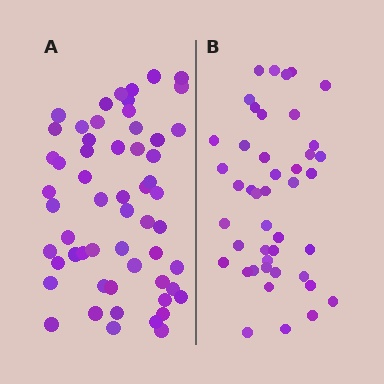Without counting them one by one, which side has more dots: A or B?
Region A (the left region) has more dots.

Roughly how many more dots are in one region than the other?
Region A has approximately 15 more dots than region B.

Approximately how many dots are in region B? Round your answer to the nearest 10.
About 40 dots. (The exact count is 44, which rounds to 40.)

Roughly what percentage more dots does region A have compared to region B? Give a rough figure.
About 30% more.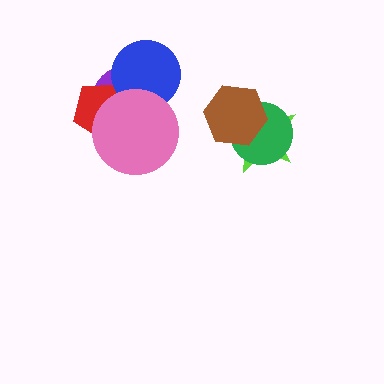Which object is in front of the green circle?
The brown hexagon is in front of the green circle.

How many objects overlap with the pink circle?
3 objects overlap with the pink circle.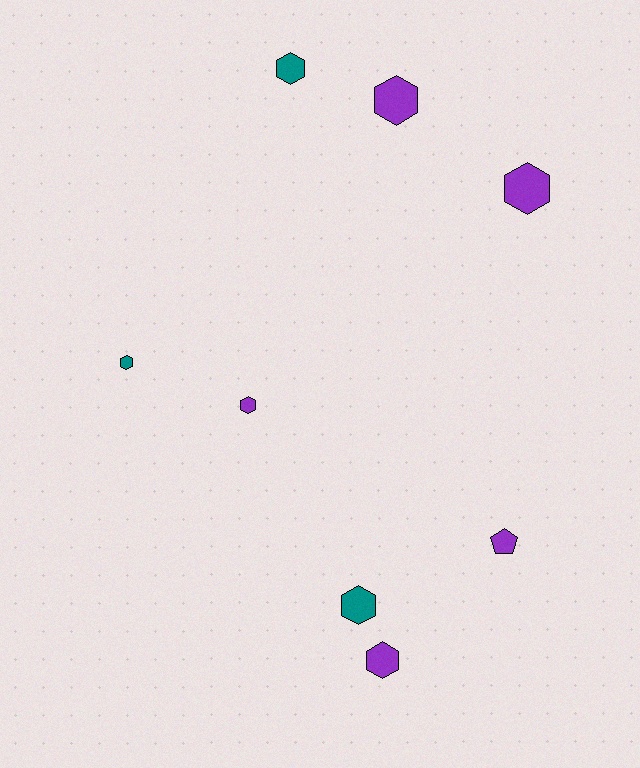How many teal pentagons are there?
There are no teal pentagons.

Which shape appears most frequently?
Hexagon, with 7 objects.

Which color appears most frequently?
Purple, with 5 objects.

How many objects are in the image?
There are 8 objects.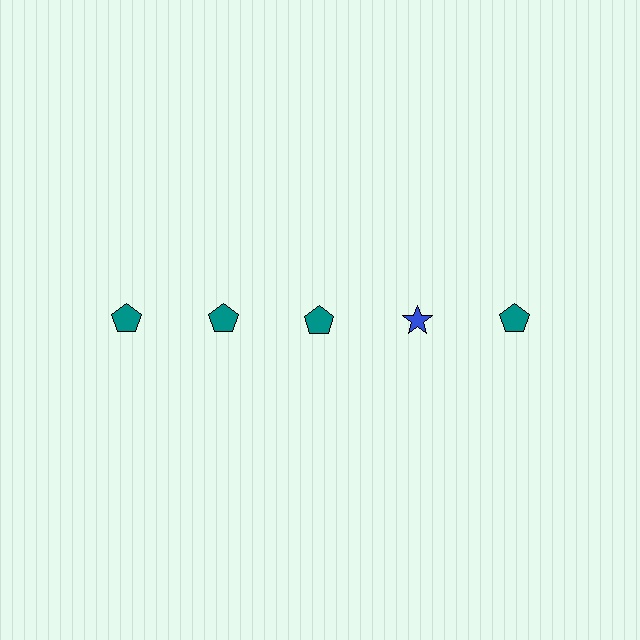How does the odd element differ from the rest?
It differs in both color (blue instead of teal) and shape (star instead of pentagon).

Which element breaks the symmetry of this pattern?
The blue star in the top row, second from right column breaks the symmetry. All other shapes are teal pentagons.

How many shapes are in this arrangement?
There are 5 shapes arranged in a grid pattern.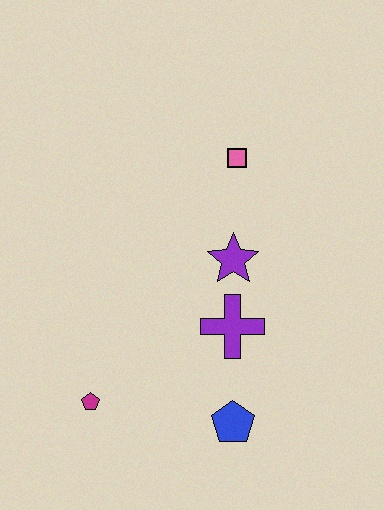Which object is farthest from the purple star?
The magenta pentagon is farthest from the purple star.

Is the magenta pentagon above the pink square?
No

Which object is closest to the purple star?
The purple cross is closest to the purple star.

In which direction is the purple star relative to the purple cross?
The purple star is above the purple cross.